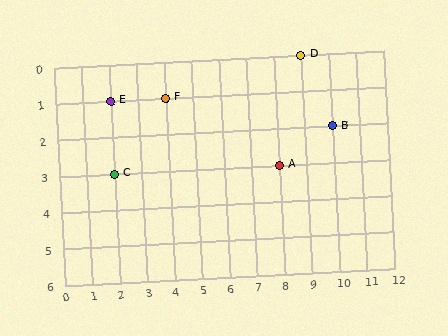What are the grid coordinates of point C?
Point C is at grid coordinates (2, 3).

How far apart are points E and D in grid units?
Points E and D are 7 columns and 1 row apart (about 7.1 grid units diagonally).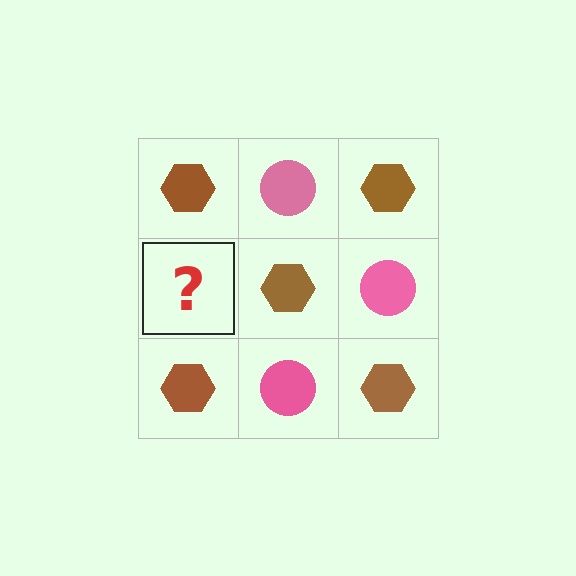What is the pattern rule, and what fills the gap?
The rule is that it alternates brown hexagon and pink circle in a checkerboard pattern. The gap should be filled with a pink circle.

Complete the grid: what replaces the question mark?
The question mark should be replaced with a pink circle.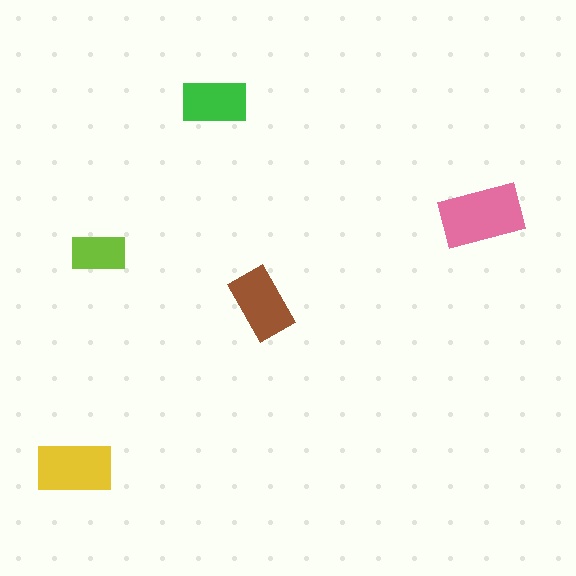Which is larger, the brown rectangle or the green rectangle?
The brown one.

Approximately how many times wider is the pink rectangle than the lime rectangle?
About 1.5 times wider.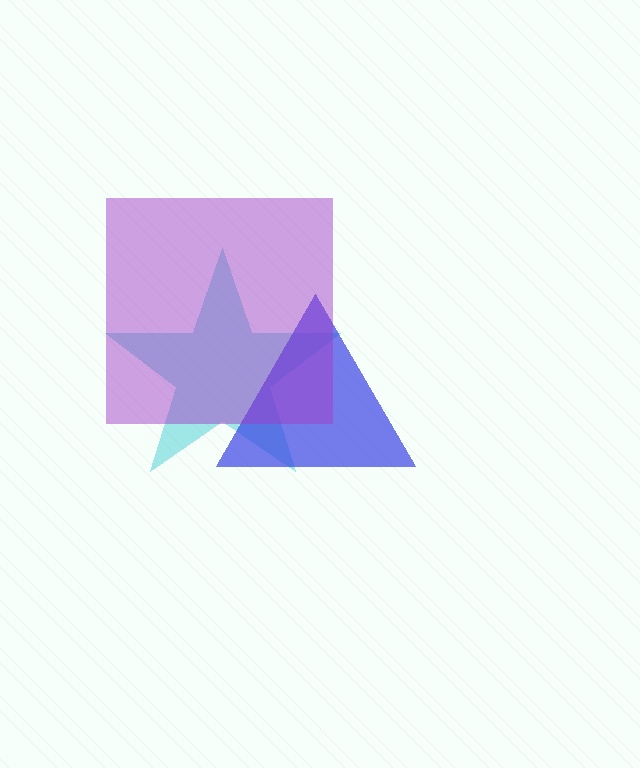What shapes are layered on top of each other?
The layered shapes are: a cyan star, a blue triangle, a purple square.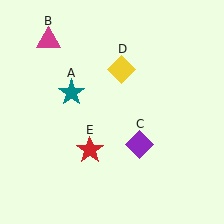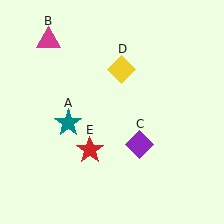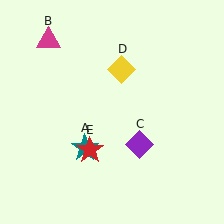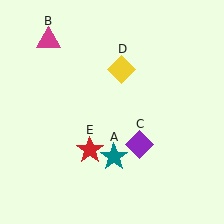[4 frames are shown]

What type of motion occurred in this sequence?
The teal star (object A) rotated counterclockwise around the center of the scene.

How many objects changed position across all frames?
1 object changed position: teal star (object A).